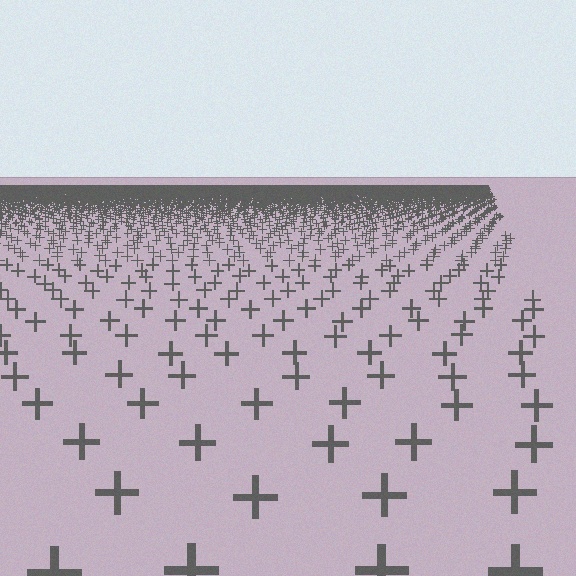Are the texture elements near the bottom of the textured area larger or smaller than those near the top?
Larger. Near the bottom, elements are closer to the viewer and appear at a bigger on-screen size.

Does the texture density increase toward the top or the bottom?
Density increases toward the top.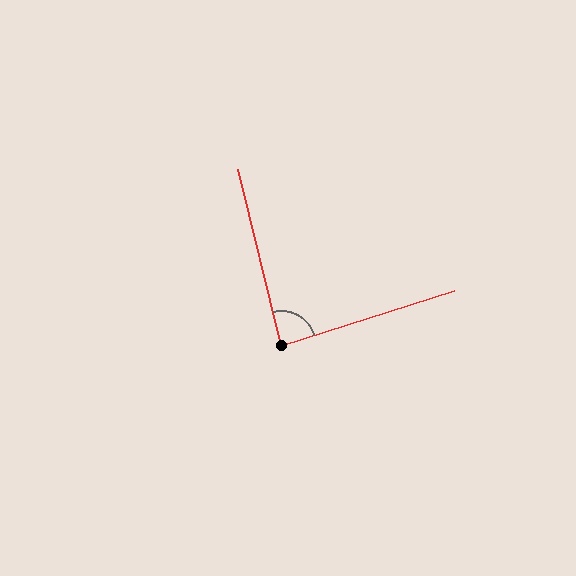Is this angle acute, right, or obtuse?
It is approximately a right angle.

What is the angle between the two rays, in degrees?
Approximately 86 degrees.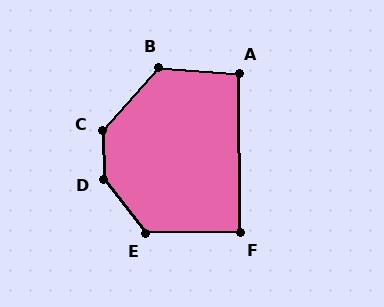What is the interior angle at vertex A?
Approximately 95 degrees (obtuse).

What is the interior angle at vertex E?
Approximately 127 degrees (obtuse).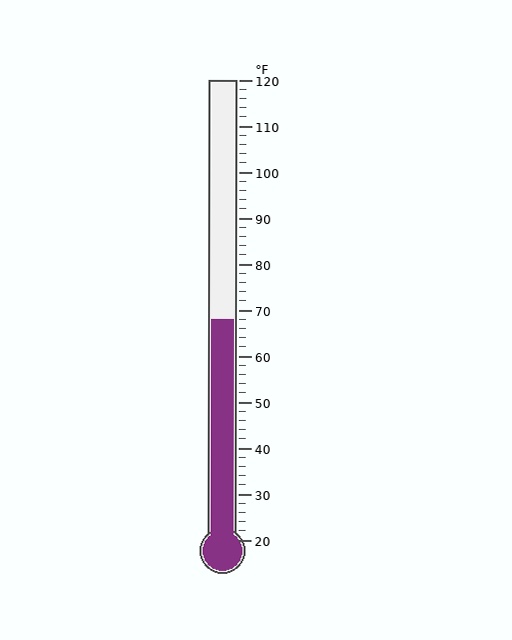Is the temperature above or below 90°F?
The temperature is below 90°F.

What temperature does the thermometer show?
The thermometer shows approximately 68°F.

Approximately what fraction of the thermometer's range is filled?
The thermometer is filled to approximately 50% of its range.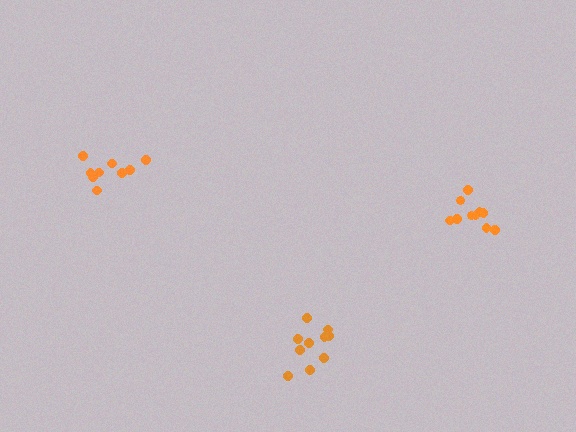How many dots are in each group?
Group 1: 9 dots, Group 2: 10 dots, Group 3: 10 dots (29 total).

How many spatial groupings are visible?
There are 3 spatial groupings.